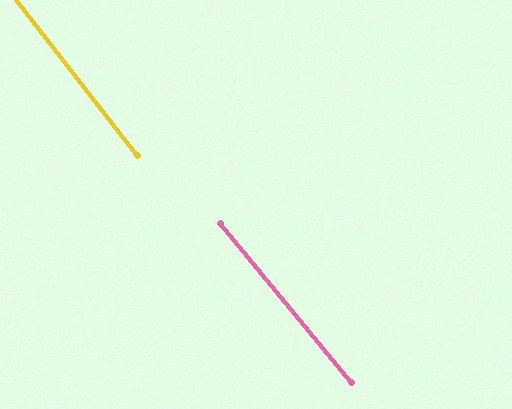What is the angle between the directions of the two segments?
Approximately 2 degrees.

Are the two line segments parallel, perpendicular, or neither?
Parallel — their directions differ by only 1.6°.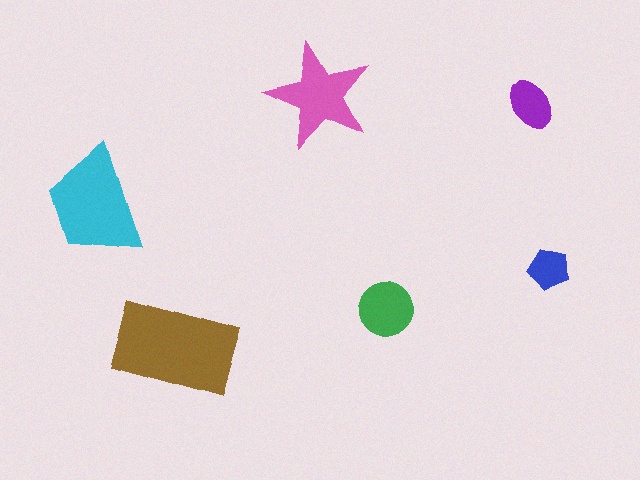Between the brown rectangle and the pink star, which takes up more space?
The brown rectangle.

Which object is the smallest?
The blue pentagon.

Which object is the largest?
The brown rectangle.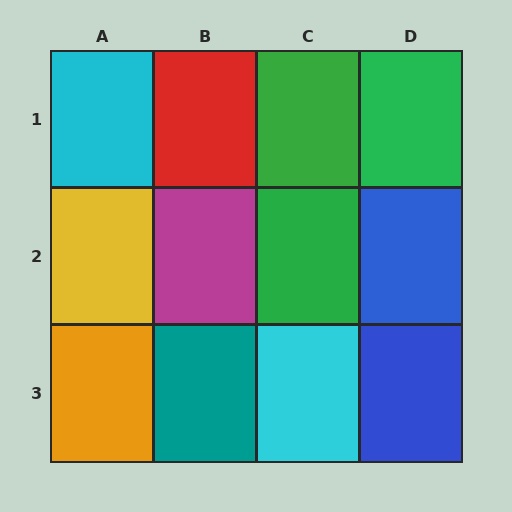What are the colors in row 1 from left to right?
Cyan, red, green, green.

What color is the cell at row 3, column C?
Cyan.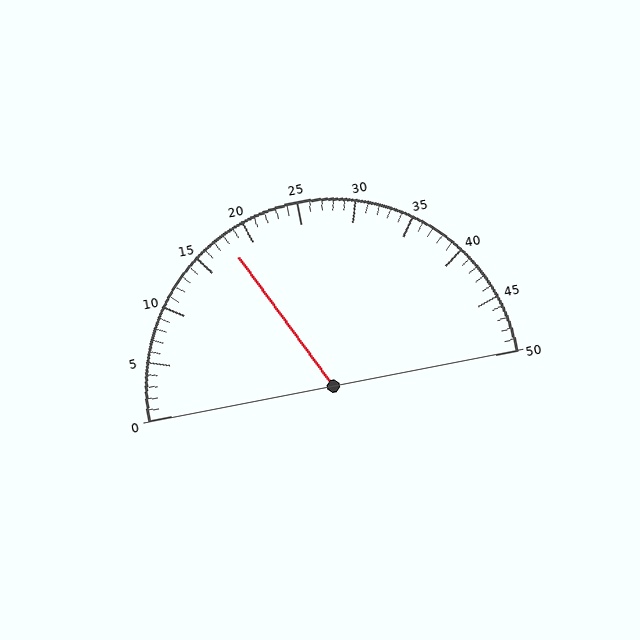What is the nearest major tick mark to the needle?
The nearest major tick mark is 20.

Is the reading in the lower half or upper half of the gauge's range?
The reading is in the lower half of the range (0 to 50).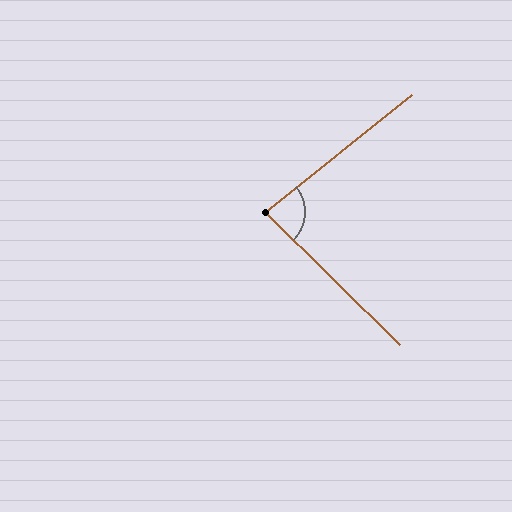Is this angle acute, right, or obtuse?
It is acute.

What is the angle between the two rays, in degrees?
Approximately 83 degrees.